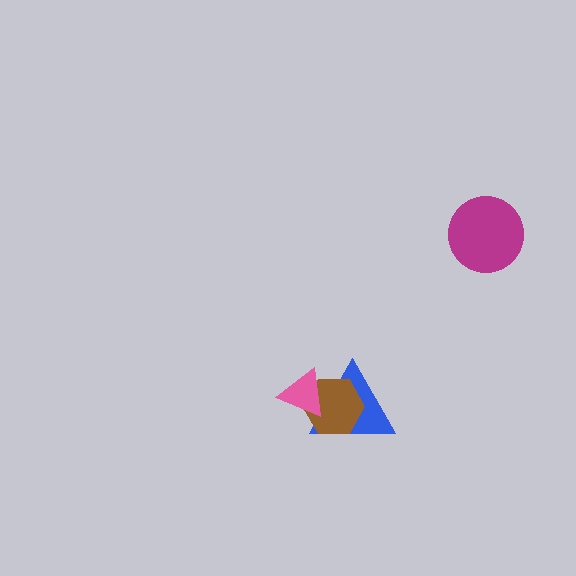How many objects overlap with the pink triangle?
2 objects overlap with the pink triangle.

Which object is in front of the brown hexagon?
The pink triangle is in front of the brown hexagon.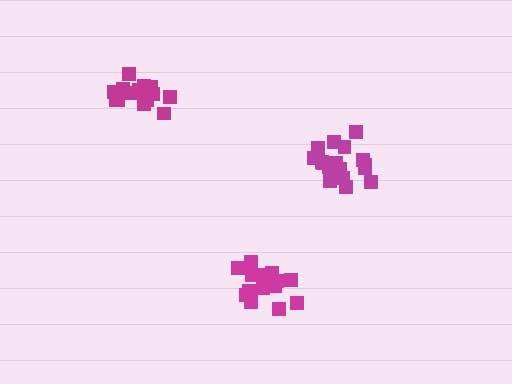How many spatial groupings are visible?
There are 3 spatial groupings.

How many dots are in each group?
Group 1: 14 dots, Group 2: 17 dots, Group 3: 19 dots (50 total).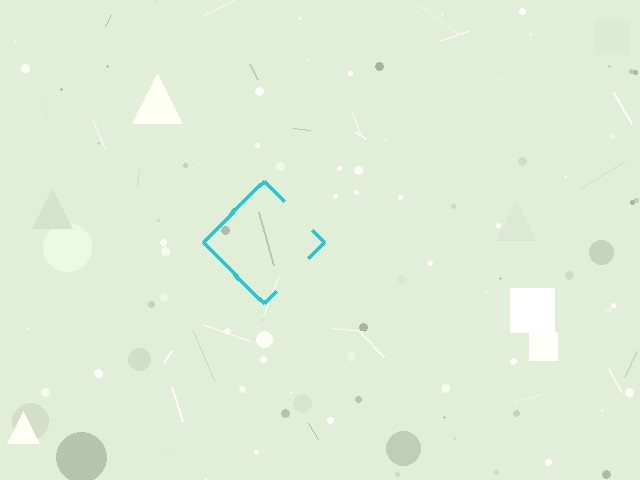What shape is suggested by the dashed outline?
The dashed outline suggests a diamond.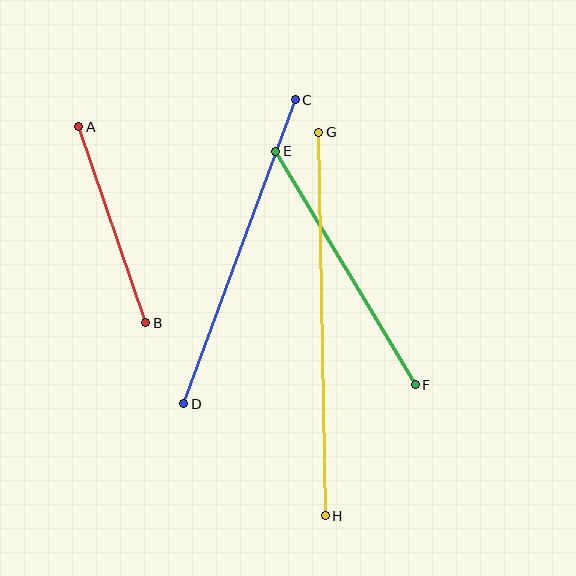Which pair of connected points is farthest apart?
Points G and H are farthest apart.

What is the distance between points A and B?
The distance is approximately 207 pixels.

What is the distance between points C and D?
The distance is approximately 324 pixels.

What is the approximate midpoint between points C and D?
The midpoint is at approximately (240, 252) pixels.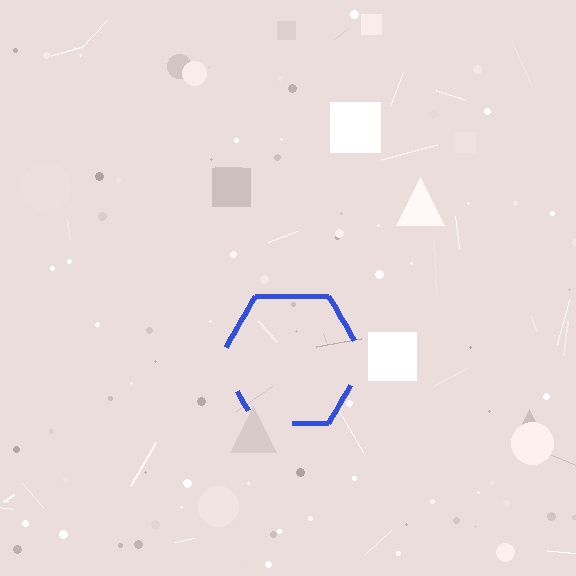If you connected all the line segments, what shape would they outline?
They would outline a hexagon.